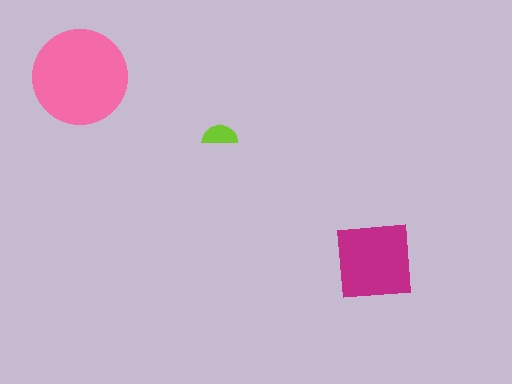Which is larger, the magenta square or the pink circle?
The pink circle.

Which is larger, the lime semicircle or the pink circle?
The pink circle.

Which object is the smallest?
The lime semicircle.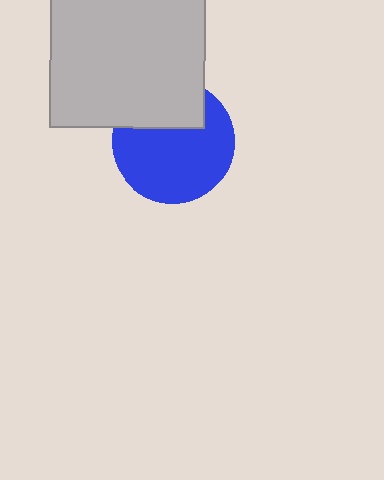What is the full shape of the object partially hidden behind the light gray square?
The partially hidden object is a blue circle.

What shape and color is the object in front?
The object in front is a light gray square.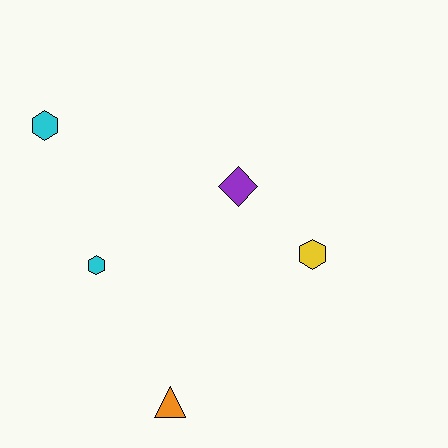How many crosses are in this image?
There are no crosses.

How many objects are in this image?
There are 5 objects.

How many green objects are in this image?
There are no green objects.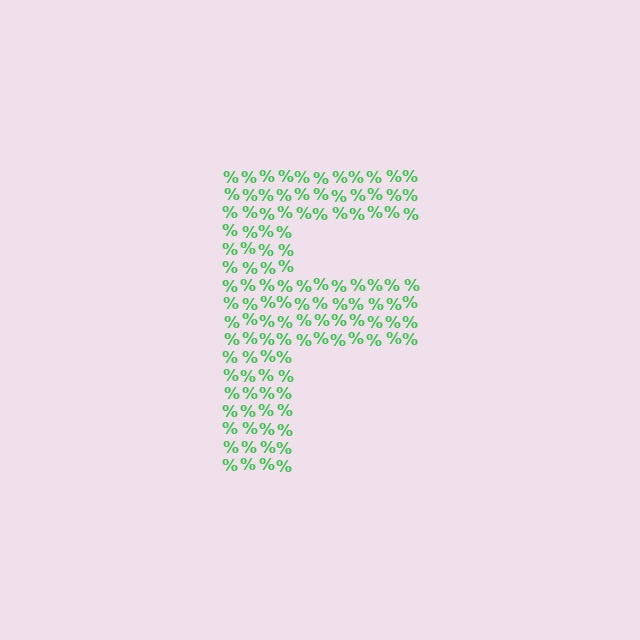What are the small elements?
The small elements are percent signs.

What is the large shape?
The large shape is the letter F.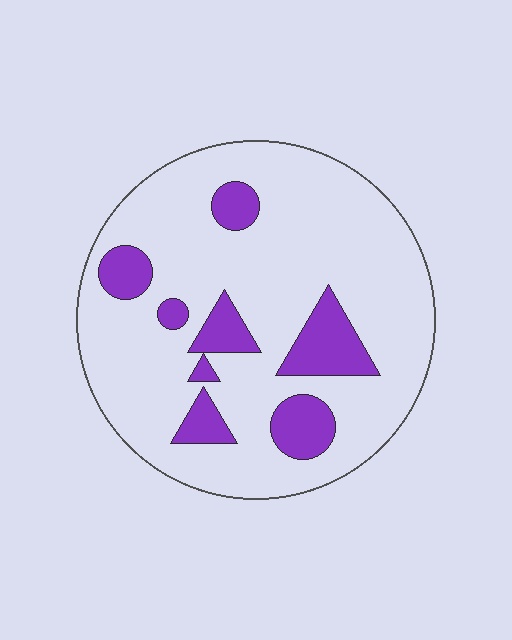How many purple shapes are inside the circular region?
8.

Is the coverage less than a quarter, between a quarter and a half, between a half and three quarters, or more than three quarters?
Less than a quarter.